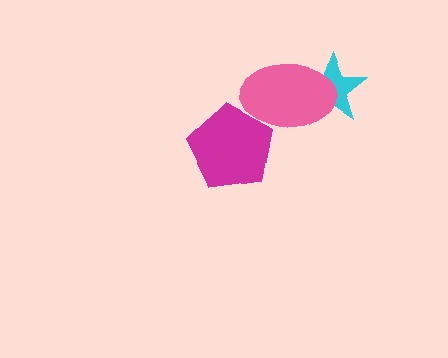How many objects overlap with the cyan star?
1 object overlaps with the cyan star.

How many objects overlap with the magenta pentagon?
1 object overlaps with the magenta pentagon.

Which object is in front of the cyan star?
The pink ellipse is in front of the cyan star.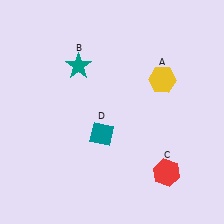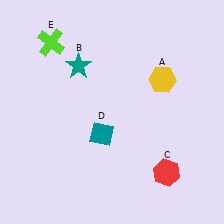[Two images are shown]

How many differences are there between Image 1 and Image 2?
There is 1 difference between the two images.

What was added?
A lime cross (E) was added in Image 2.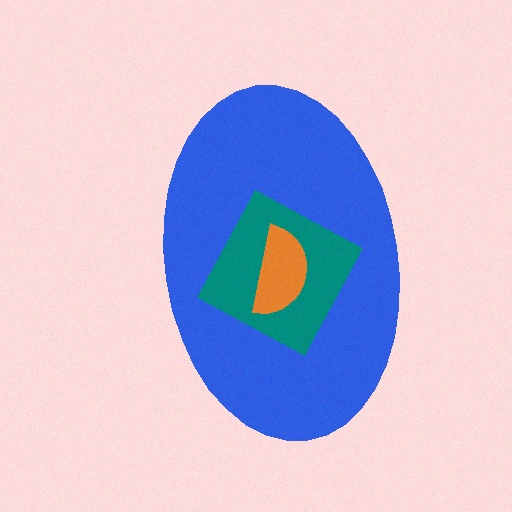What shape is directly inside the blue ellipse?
The teal diamond.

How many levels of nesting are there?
3.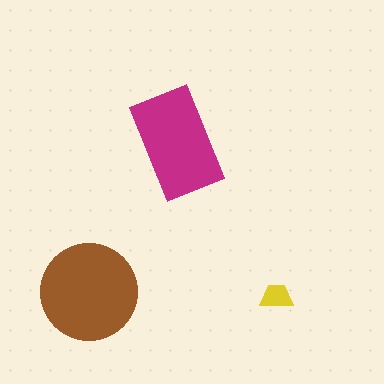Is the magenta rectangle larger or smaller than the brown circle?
Smaller.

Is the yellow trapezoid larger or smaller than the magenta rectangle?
Smaller.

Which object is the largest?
The brown circle.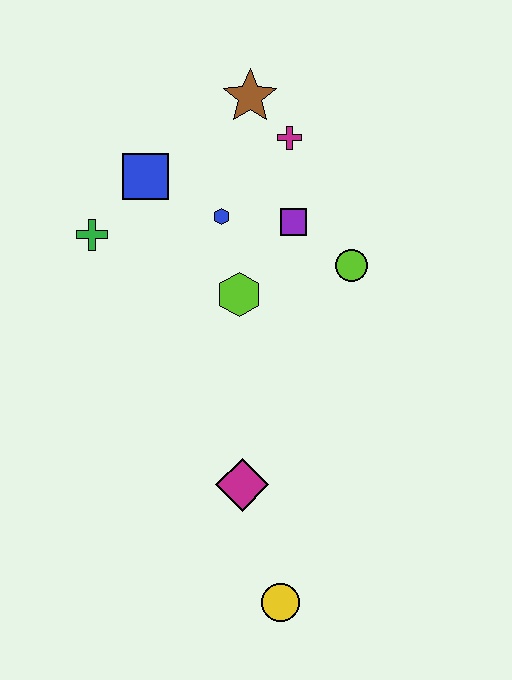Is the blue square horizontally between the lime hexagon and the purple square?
No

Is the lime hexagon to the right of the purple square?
No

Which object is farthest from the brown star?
The yellow circle is farthest from the brown star.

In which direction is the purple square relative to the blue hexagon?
The purple square is to the right of the blue hexagon.